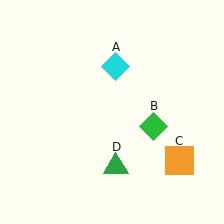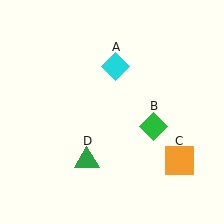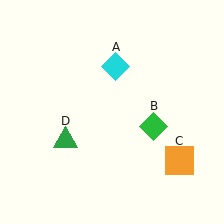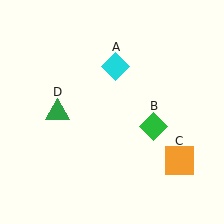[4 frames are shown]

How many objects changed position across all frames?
1 object changed position: green triangle (object D).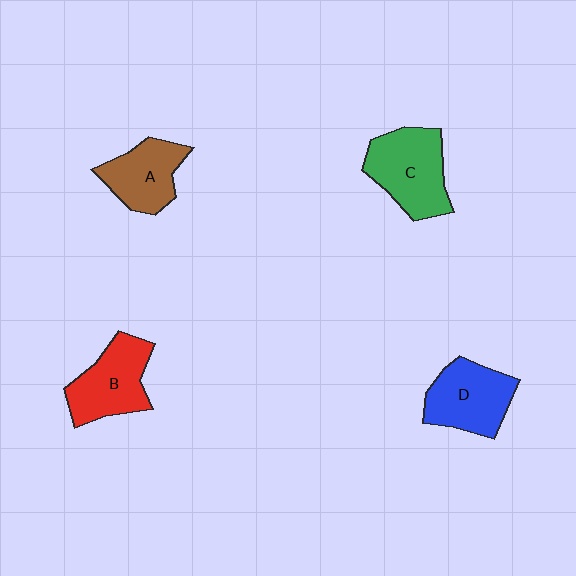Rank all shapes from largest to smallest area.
From largest to smallest: C (green), D (blue), B (red), A (brown).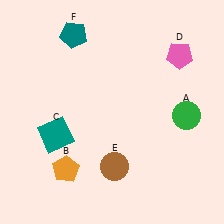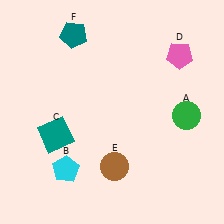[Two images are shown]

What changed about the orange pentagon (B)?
In Image 1, B is orange. In Image 2, it changed to cyan.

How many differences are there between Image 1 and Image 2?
There is 1 difference between the two images.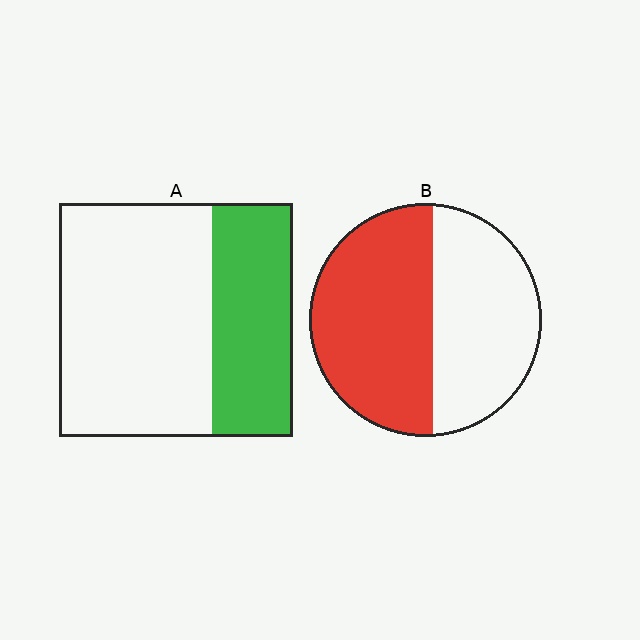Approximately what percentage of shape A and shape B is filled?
A is approximately 35% and B is approximately 55%.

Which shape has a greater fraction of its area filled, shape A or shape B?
Shape B.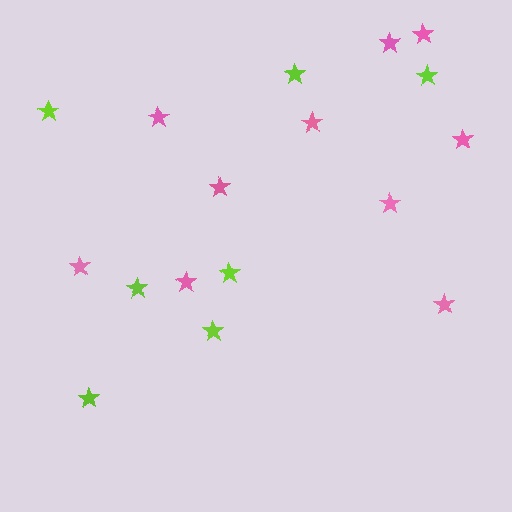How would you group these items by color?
There are 2 groups: one group of pink stars (10) and one group of lime stars (7).